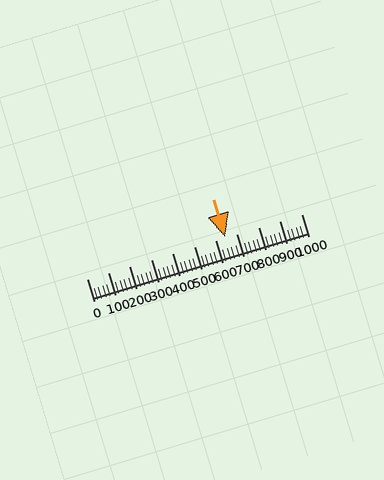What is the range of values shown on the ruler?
The ruler shows values from 0 to 1000.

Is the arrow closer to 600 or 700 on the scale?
The arrow is closer to 600.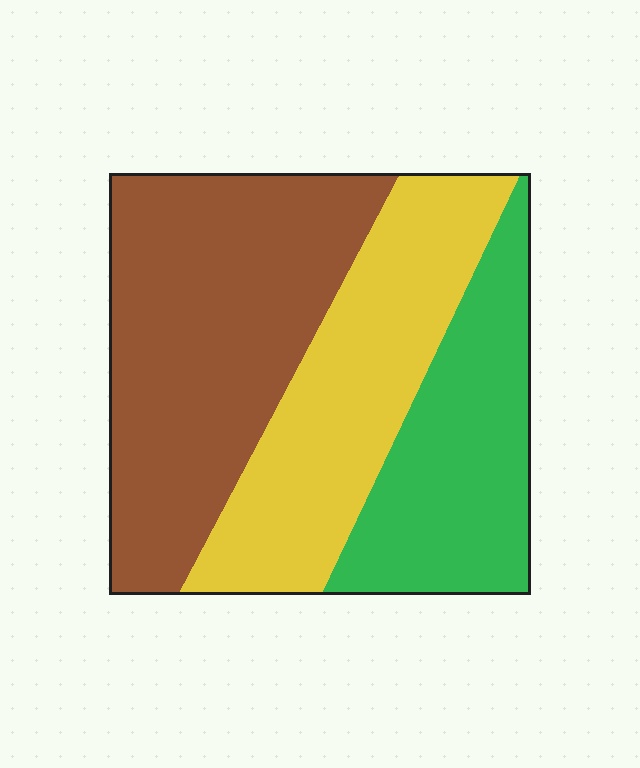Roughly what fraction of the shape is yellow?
Yellow covers about 30% of the shape.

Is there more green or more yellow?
Yellow.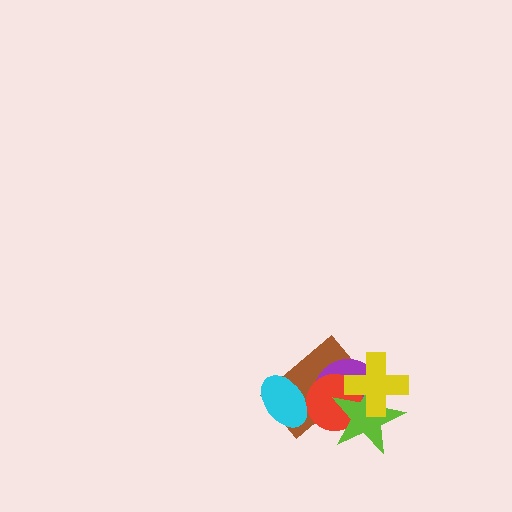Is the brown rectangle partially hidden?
Yes, it is partially covered by another shape.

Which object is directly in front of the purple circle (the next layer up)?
The red circle is directly in front of the purple circle.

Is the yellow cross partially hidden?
No, no other shape covers it.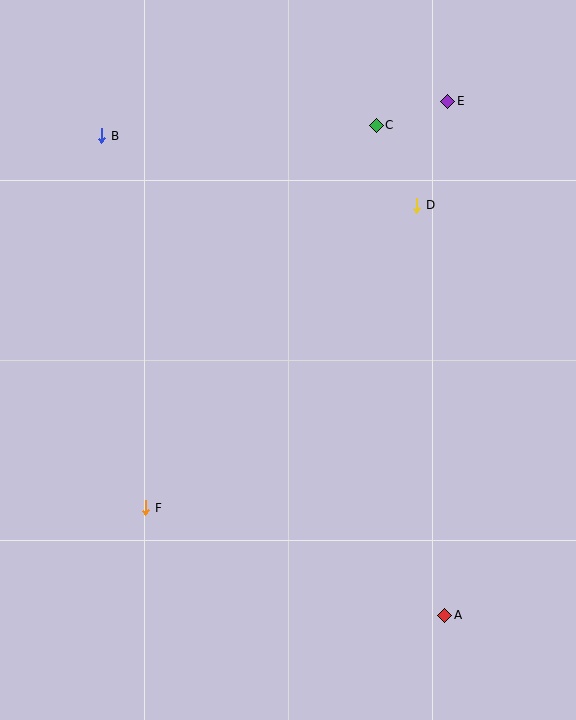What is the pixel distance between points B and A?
The distance between B and A is 590 pixels.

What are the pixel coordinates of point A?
Point A is at (445, 615).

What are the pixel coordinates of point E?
Point E is at (448, 101).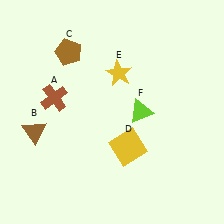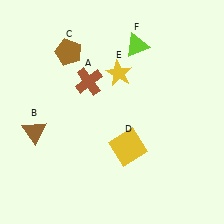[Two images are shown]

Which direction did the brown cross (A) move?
The brown cross (A) moved right.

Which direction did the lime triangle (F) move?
The lime triangle (F) moved up.